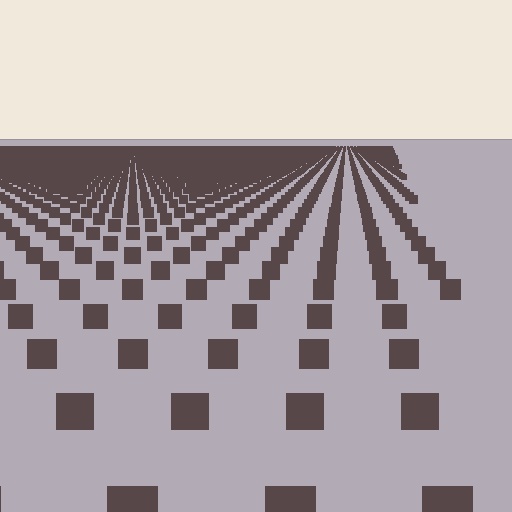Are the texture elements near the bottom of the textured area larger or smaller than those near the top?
Larger. Near the bottom, elements are closer to the viewer and appear at a bigger on-screen size.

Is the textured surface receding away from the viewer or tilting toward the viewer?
The surface is receding away from the viewer. Texture elements get smaller and denser toward the top.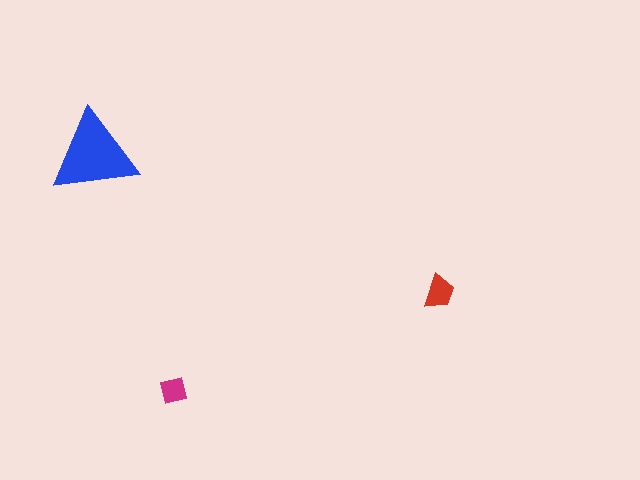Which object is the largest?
The blue triangle.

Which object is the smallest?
The magenta square.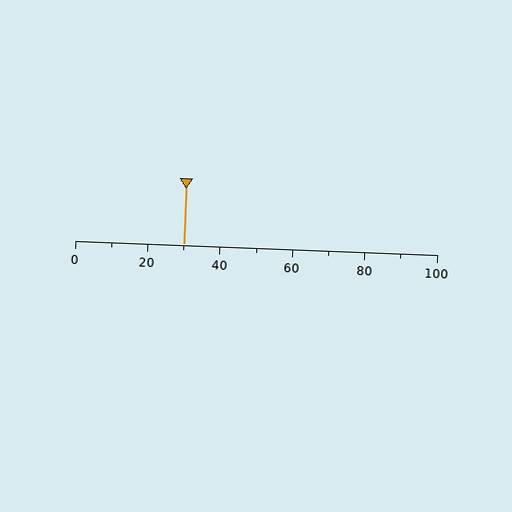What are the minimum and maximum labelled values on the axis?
The axis runs from 0 to 100.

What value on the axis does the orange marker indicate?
The marker indicates approximately 30.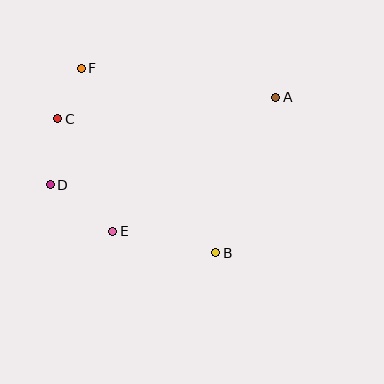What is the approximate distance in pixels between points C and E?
The distance between C and E is approximately 125 pixels.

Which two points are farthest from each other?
Points A and D are farthest from each other.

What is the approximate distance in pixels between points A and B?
The distance between A and B is approximately 167 pixels.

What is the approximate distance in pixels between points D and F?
The distance between D and F is approximately 120 pixels.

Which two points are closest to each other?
Points C and F are closest to each other.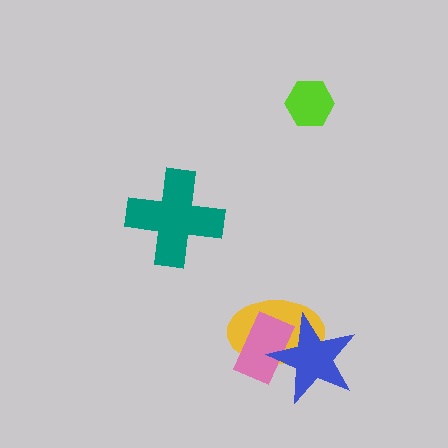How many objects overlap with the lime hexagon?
0 objects overlap with the lime hexagon.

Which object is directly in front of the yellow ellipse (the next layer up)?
The pink rectangle is directly in front of the yellow ellipse.